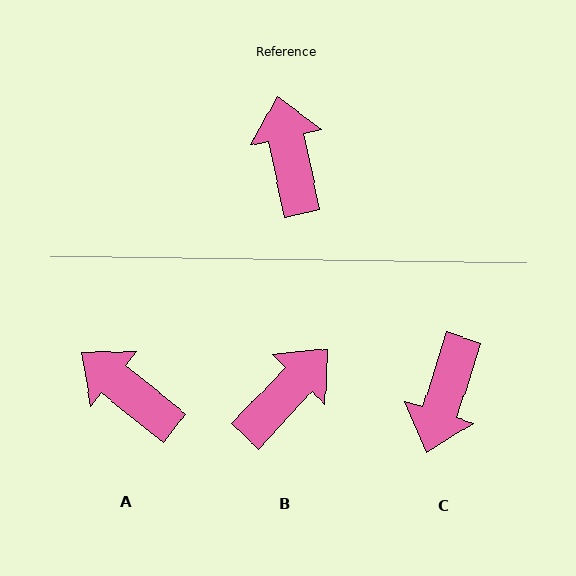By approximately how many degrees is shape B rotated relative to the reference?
Approximately 56 degrees clockwise.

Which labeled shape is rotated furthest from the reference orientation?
C, about 150 degrees away.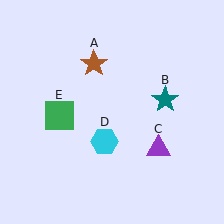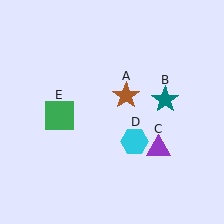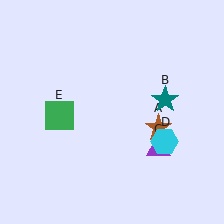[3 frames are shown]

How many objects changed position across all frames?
2 objects changed position: brown star (object A), cyan hexagon (object D).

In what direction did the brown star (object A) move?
The brown star (object A) moved down and to the right.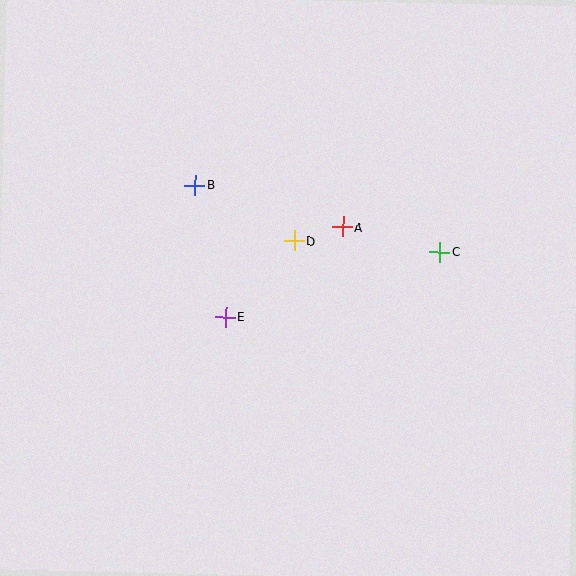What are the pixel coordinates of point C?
Point C is at (440, 252).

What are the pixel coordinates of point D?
Point D is at (294, 241).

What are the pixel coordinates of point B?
Point B is at (195, 185).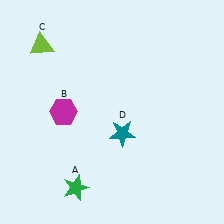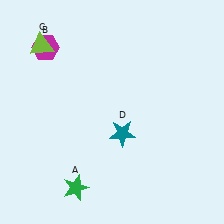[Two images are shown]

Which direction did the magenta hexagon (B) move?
The magenta hexagon (B) moved up.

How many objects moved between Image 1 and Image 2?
1 object moved between the two images.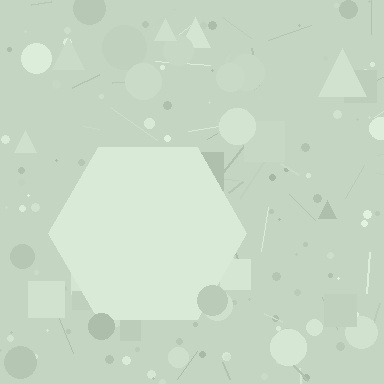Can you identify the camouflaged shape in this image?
The camouflaged shape is a hexagon.